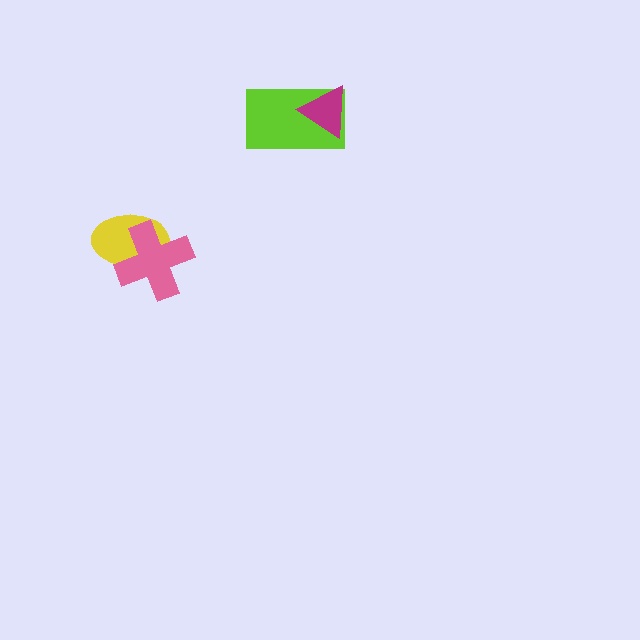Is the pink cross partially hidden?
No, no other shape covers it.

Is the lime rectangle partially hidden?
Yes, it is partially covered by another shape.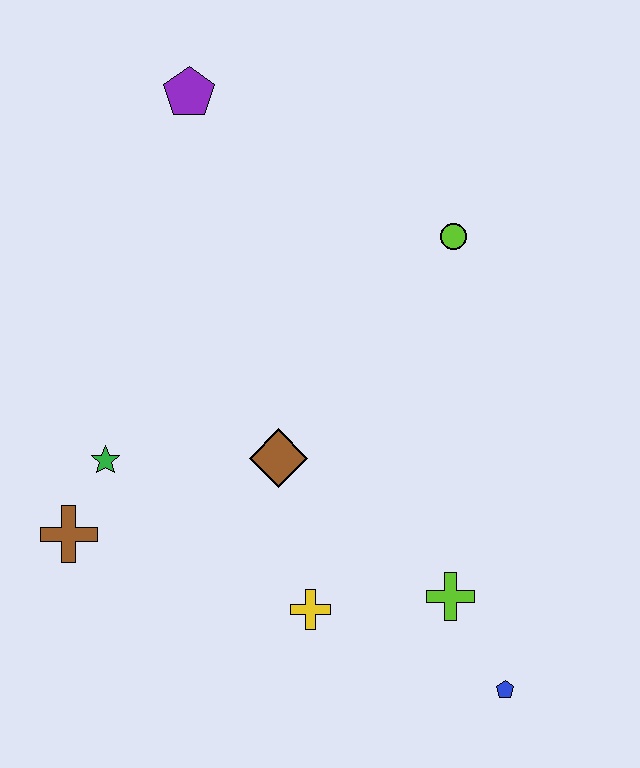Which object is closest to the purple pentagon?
The lime circle is closest to the purple pentagon.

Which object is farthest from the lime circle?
The brown cross is farthest from the lime circle.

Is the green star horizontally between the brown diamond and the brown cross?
Yes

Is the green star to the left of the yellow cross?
Yes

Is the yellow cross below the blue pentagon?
No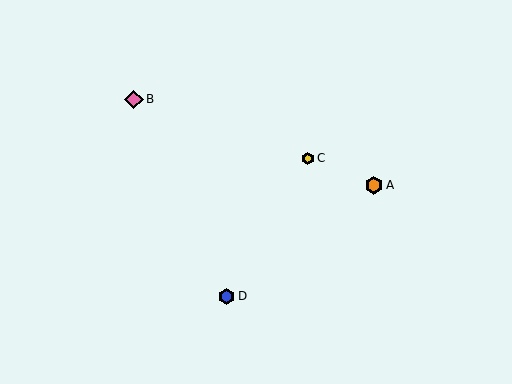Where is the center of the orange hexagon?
The center of the orange hexagon is at (374, 185).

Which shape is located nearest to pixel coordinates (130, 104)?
The pink diamond (labeled B) at (134, 99) is nearest to that location.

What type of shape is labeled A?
Shape A is an orange hexagon.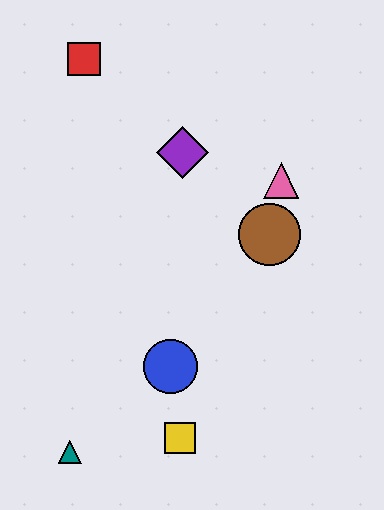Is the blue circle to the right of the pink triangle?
No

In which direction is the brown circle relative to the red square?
The brown circle is to the right of the red square.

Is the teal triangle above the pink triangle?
No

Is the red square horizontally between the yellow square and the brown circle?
No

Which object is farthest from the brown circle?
The teal triangle is farthest from the brown circle.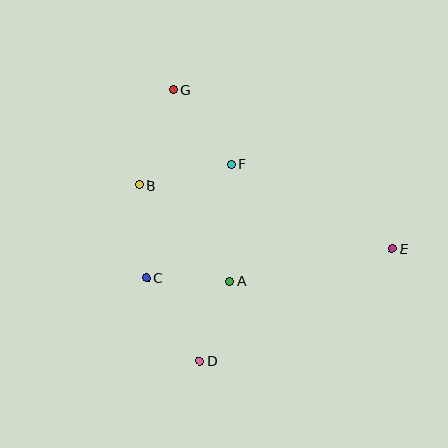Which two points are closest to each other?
Points A and C are closest to each other.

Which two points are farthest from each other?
Points D and G are farthest from each other.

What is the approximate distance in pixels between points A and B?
The distance between A and B is approximately 132 pixels.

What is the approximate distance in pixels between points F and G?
The distance between F and G is approximately 95 pixels.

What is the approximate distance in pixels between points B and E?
The distance between B and E is approximately 261 pixels.